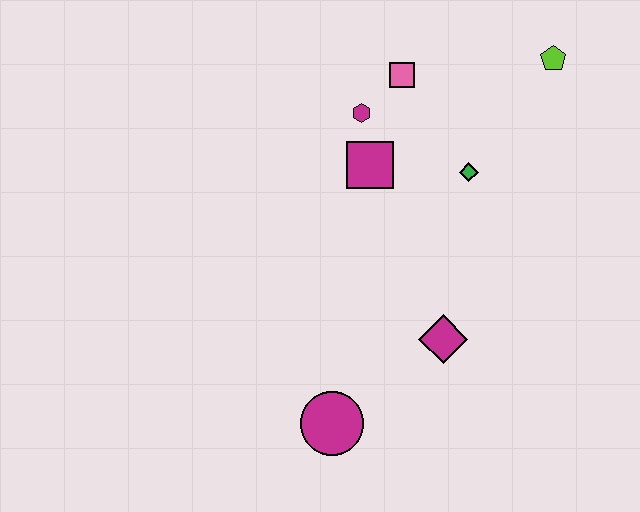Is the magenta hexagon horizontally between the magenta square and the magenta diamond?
No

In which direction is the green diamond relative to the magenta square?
The green diamond is to the right of the magenta square.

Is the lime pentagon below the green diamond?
No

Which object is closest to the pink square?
The magenta hexagon is closest to the pink square.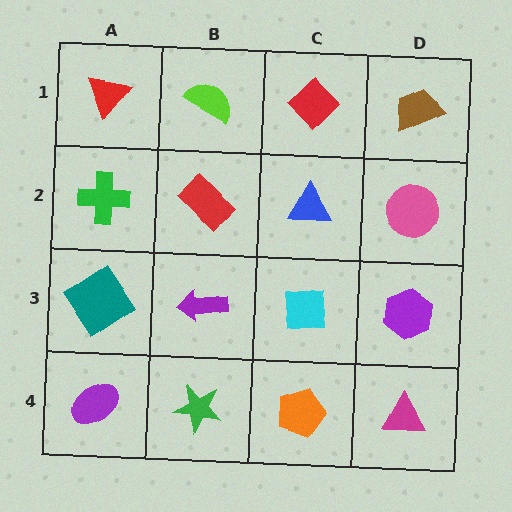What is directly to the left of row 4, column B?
A purple ellipse.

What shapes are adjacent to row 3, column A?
A green cross (row 2, column A), a purple ellipse (row 4, column A), a purple arrow (row 3, column B).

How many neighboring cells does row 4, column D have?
2.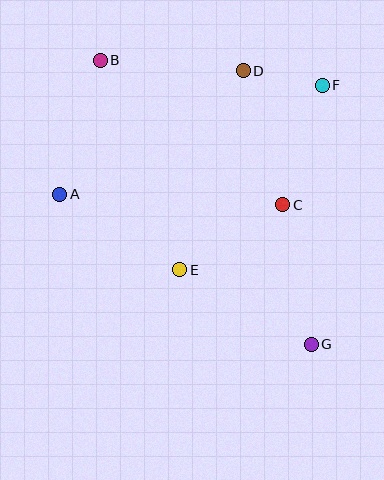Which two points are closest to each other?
Points D and F are closest to each other.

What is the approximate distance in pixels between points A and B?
The distance between A and B is approximately 140 pixels.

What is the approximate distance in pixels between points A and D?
The distance between A and D is approximately 221 pixels.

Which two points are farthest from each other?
Points B and G are farthest from each other.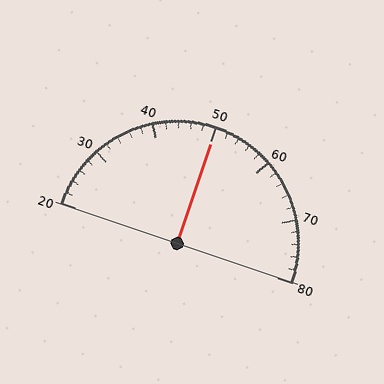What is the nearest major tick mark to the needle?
The nearest major tick mark is 50.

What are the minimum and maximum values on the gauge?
The gauge ranges from 20 to 80.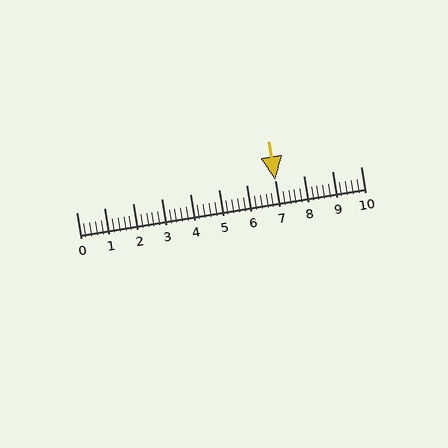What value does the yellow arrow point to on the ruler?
The yellow arrow points to approximately 7.0.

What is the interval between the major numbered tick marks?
The major tick marks are spaced 1 units apart.